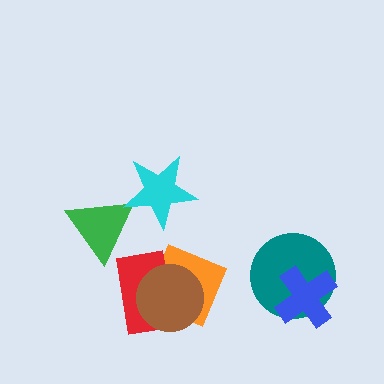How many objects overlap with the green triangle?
1 object overlaps with the green triangle.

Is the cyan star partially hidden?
No, no other shape covers it.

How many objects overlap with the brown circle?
2 objects overlap with the brown circle.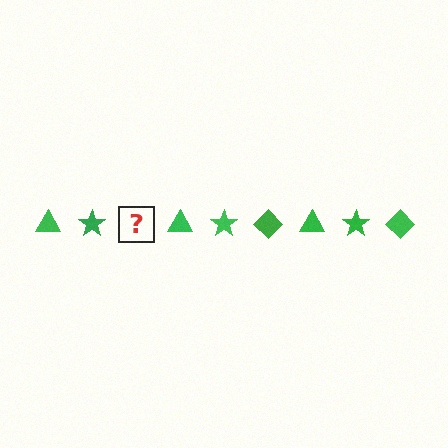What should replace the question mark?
The question mark should be replaced with a green diamond.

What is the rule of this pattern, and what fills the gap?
The rule is that the pattern cycles through triangle, star, diamond shapes in green. The gap should be filled with a green diamond.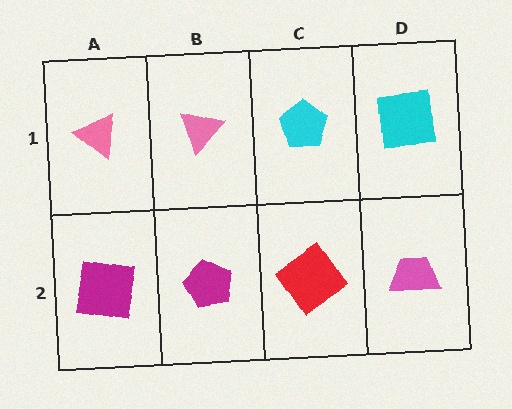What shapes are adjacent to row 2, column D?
A cyan square (row 1, column D), a red diamond (row 2, column C).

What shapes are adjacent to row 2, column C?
A cyan pentagon (row 1, column C), a magenta pentagon (row 2, column B), a pink trapezoid (row 2, column D).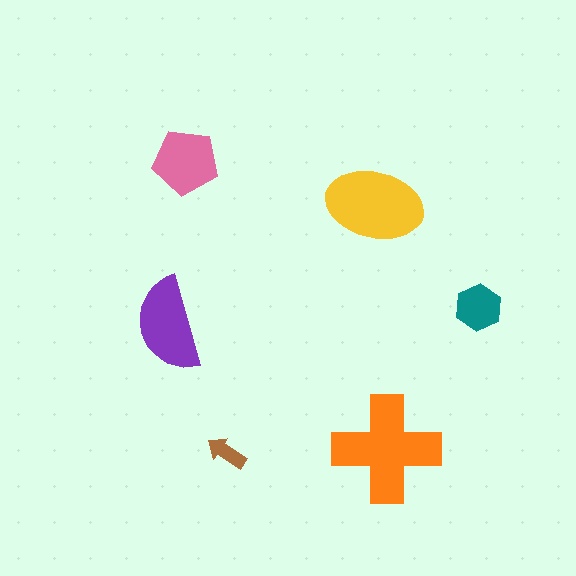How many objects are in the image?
There are 6 objects in the image.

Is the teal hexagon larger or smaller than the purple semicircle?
Smaller.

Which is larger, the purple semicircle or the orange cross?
The orange cross.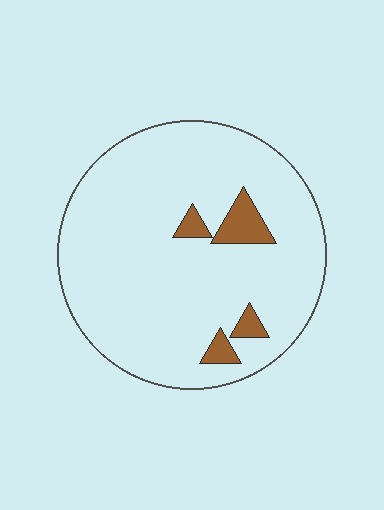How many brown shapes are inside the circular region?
4.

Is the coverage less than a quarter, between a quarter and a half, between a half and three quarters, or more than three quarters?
Less than a quarter.